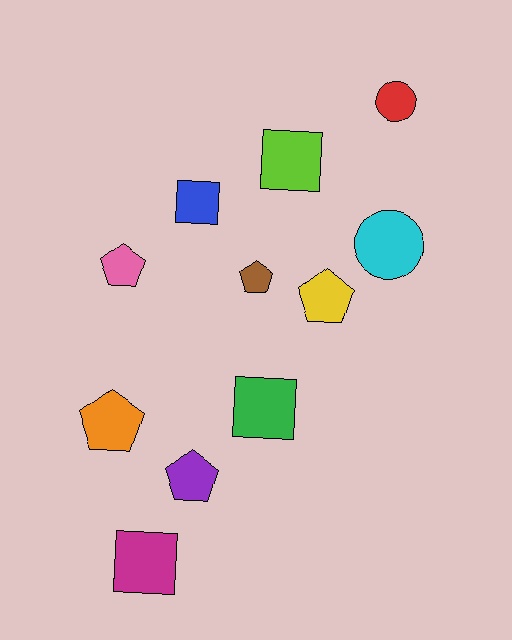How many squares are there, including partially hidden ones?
There are 4 squares.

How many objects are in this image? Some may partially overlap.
There are 11 objects.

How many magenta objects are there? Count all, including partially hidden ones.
There is 1 magenta object.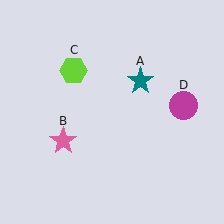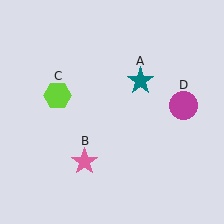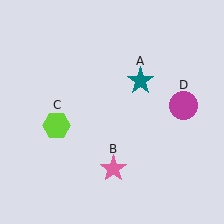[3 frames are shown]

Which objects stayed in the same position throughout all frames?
Teal star (object A) and magenta circle (object D) remained stationary.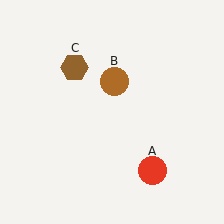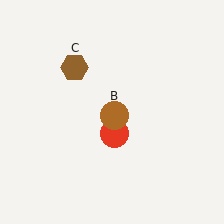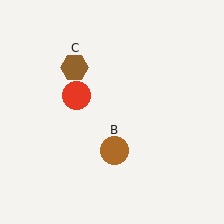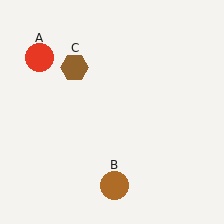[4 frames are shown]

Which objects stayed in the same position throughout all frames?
Brown hexagon (object C) remained stationary.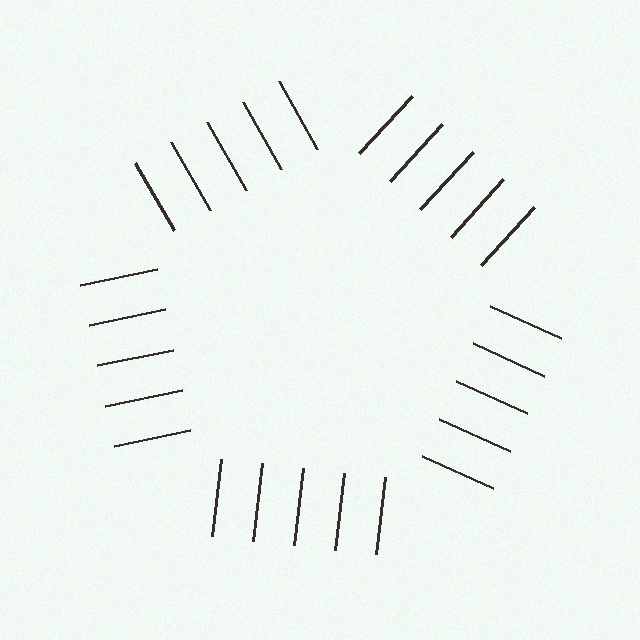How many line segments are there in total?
25 — 5 along each of the 5 edges.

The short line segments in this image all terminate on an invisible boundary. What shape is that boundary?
An illusory pentagon — the line segments terminate on its edges but no continuous stroke is drawn.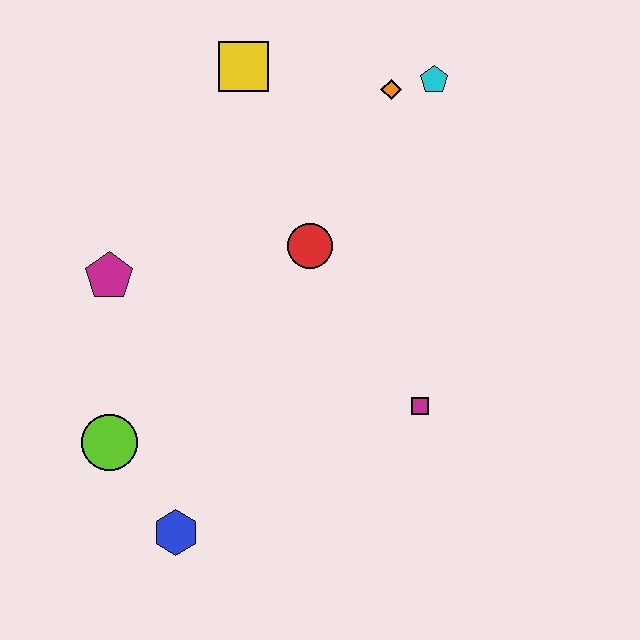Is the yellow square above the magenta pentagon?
Yes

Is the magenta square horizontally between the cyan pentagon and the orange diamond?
Yes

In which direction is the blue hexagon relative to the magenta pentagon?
The blue hexagon is below the magenta pentagon.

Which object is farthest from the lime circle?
The cyan pentagon is farthest from the lime circle.